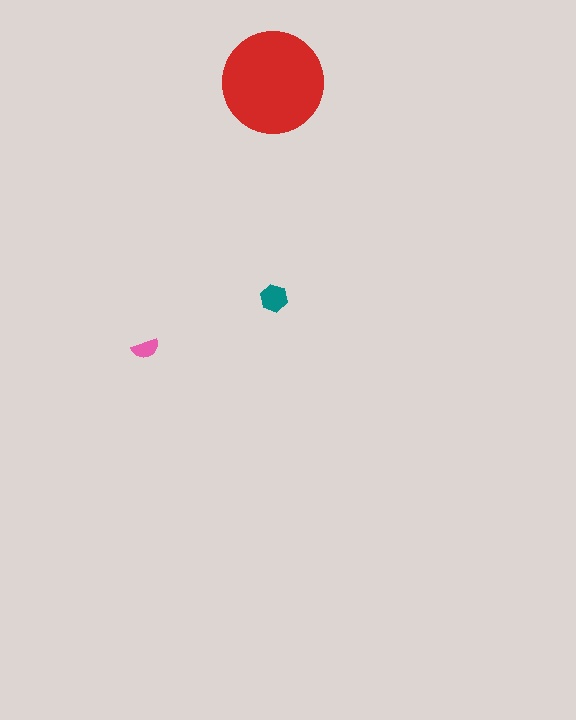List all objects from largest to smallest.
The red circle, the teal hexagon, the pink semicircle.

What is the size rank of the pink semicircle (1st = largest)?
3rd.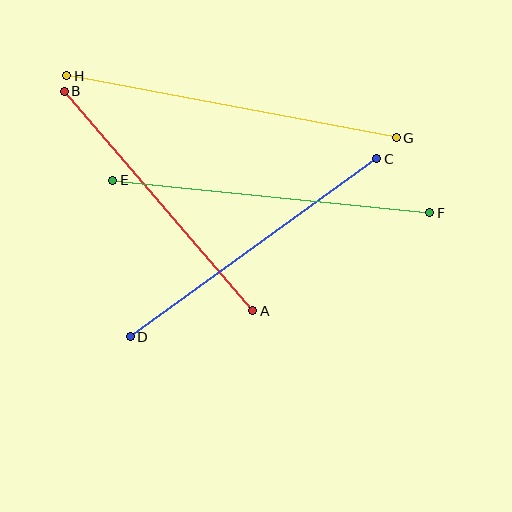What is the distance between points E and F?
The distance is approximately 319 pixels.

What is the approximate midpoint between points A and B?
The midpoint is at approximately (159, 201) pixels.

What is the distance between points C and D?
The distance is approximately 304 pixels.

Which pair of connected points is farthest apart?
Points G and H are farthest apart.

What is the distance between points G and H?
The distance is approximately 335 pixels.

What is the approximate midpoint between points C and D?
The midpoint is at approximately (253, 248) pixels.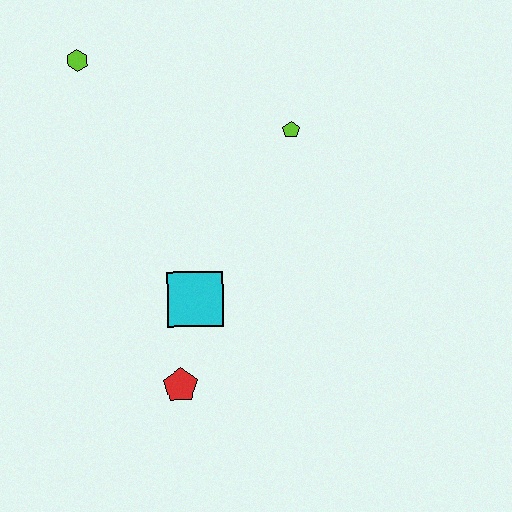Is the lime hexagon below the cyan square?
No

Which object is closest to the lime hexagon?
The lime pentagon is closest to the lime hexagon.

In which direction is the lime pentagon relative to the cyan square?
The lime pentagon is above the cyan square.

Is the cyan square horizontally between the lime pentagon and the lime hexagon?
Yes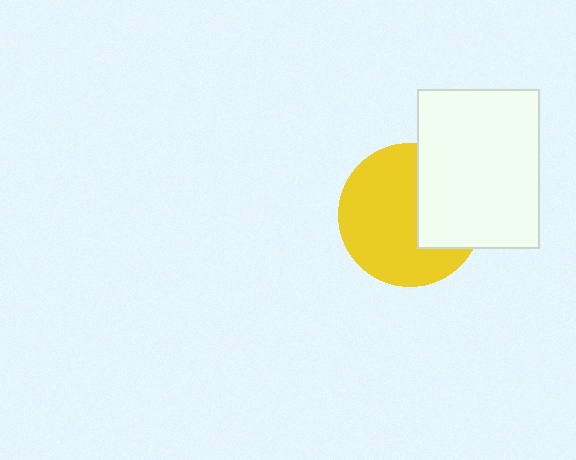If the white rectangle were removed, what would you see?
You would see the complete yellow circle.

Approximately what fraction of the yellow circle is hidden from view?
Roughly 35% of the yellow circle is hidden behind the white rectangle.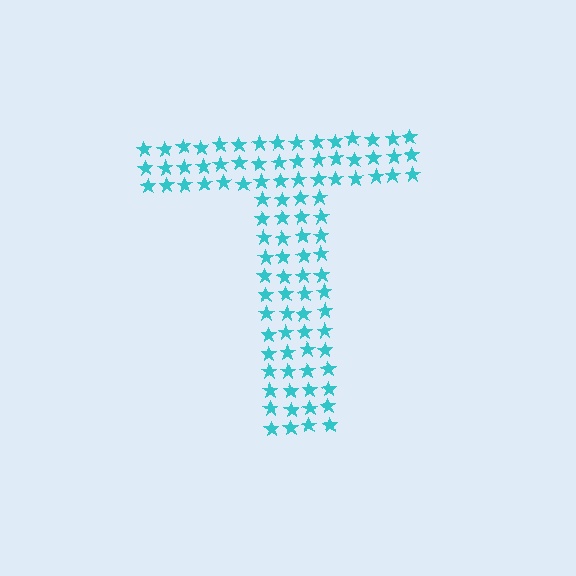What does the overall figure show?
The overall figure shows the letter T.